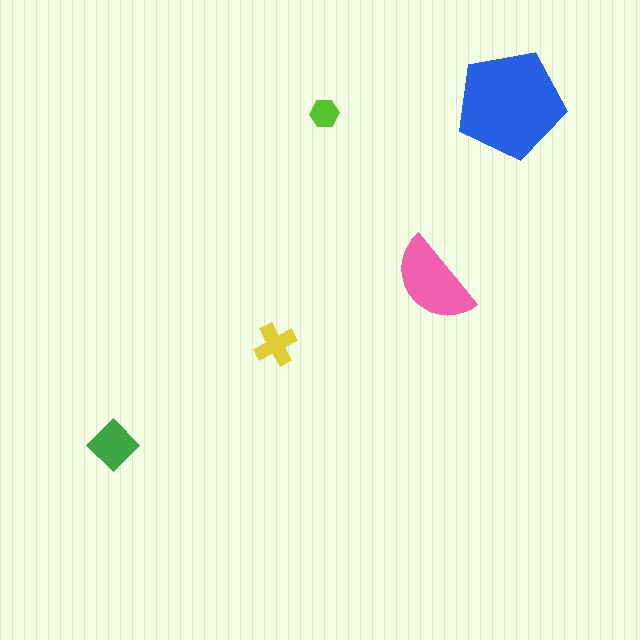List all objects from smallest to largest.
The lime hexagon, the yellow cross, the green diamond, the pink semicircle, the blue pentagon.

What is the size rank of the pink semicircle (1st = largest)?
2nd.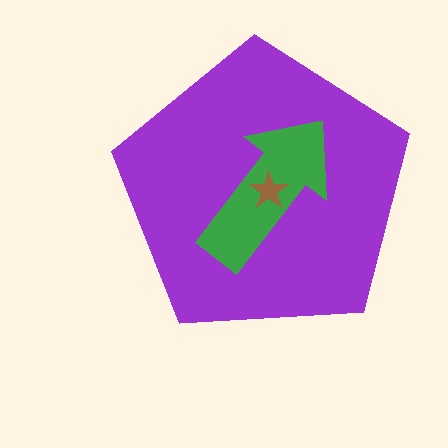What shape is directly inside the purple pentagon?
The green arrow.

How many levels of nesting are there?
3.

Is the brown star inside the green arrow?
Yes.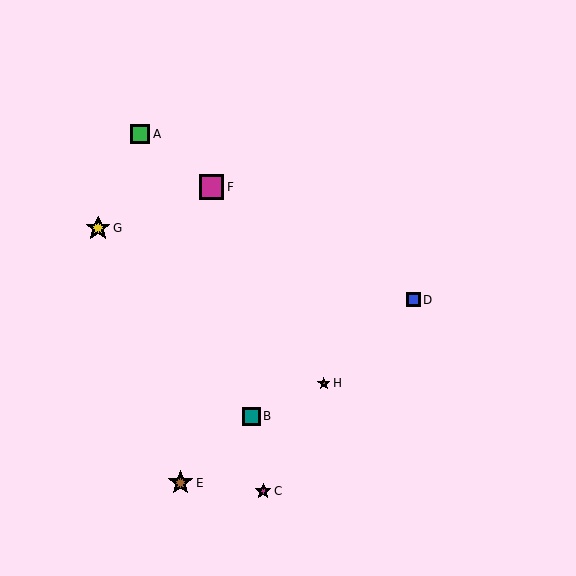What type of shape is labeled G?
Shape G is a yellow star.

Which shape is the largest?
The magenta square (labeled F) is the largest.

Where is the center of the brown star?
The center of the brown star is at (324, 383).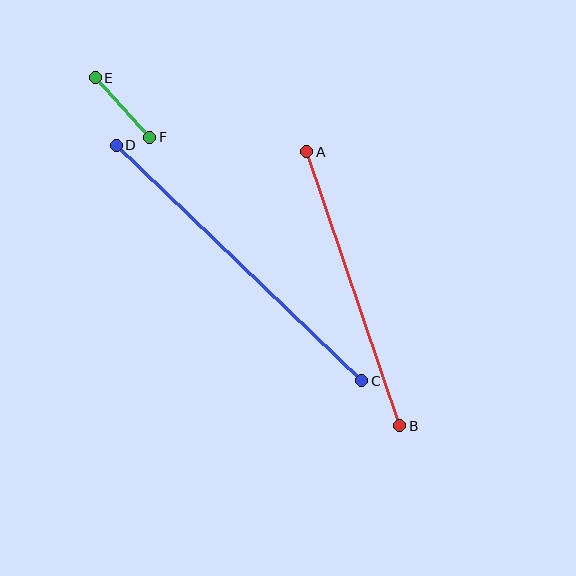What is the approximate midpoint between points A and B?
The midpoint is at approximately (353, 289) pixels.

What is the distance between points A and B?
The distance is approximately 290 pixels.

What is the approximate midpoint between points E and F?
The midpoint is at approximately (123, 108) pixels.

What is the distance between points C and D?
The distance is approximately 340 pixels.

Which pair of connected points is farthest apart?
Points C and D are farthest apart.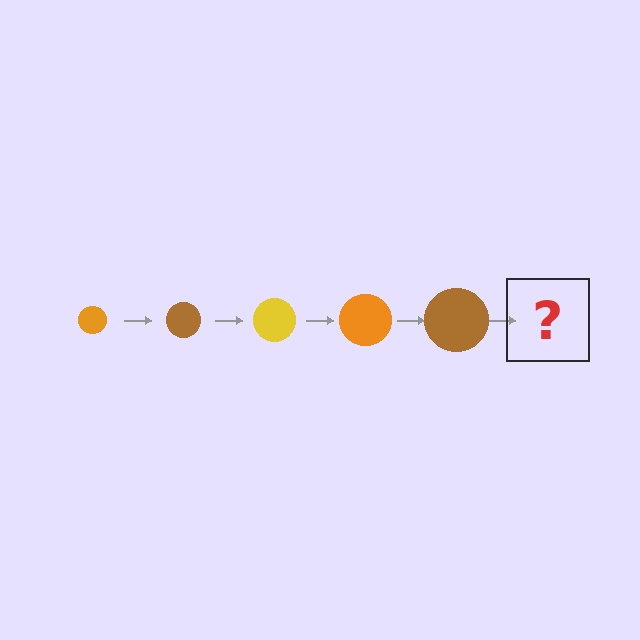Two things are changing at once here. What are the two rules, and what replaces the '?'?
The two rules are that the circle grows larger each step and the color cycles through orange, brown, and yellow. The '?' should be a yellow circle, larger than the previous one.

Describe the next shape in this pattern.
It should be a yellow circle, larger than the previous one.